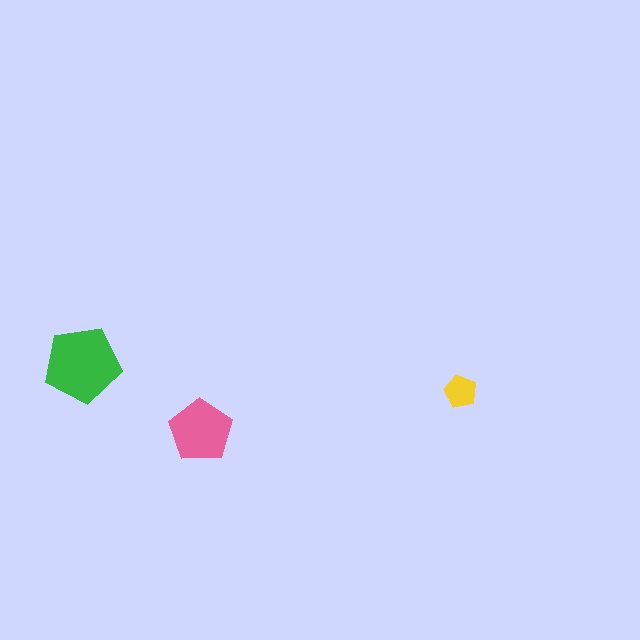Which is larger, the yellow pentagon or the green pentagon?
The green one.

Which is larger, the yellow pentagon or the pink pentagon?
The pink one.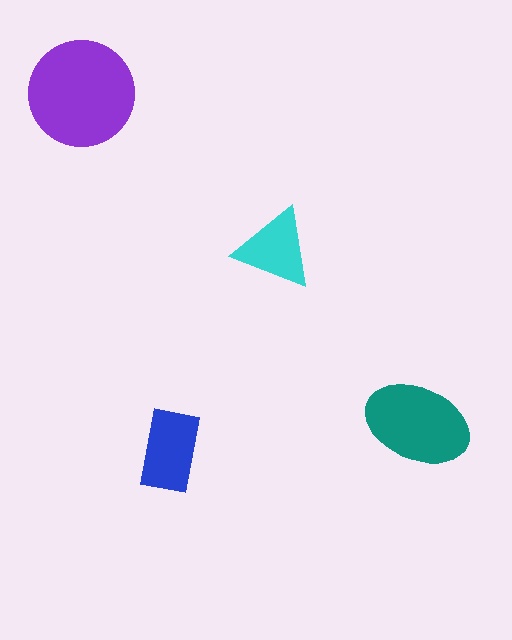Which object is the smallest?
The cyan triangle.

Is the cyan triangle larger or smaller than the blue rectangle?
Smaller.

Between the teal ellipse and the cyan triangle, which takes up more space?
The teal ellipse.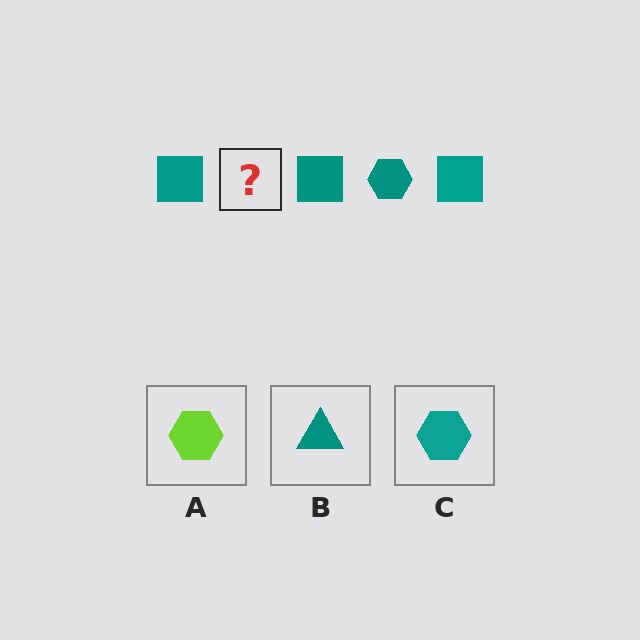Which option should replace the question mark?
Option C.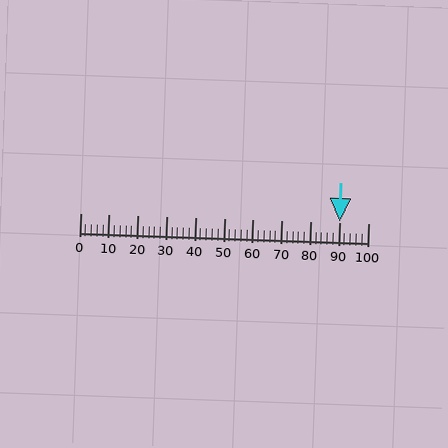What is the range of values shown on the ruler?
The ruler shows values from 0 to 100.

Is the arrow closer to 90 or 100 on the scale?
The arrow is closer to 90.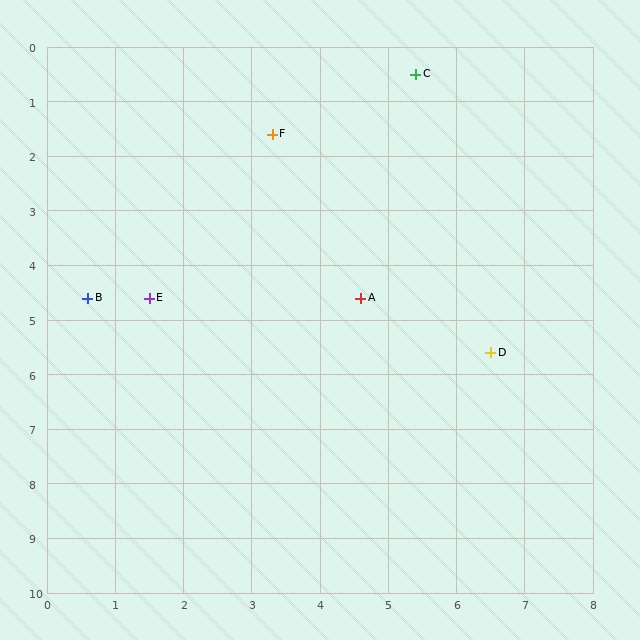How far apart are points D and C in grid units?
Points D and C are about 5.2 grid units apart.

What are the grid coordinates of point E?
Point E is at approximately (1.5, 4.6).